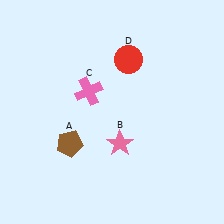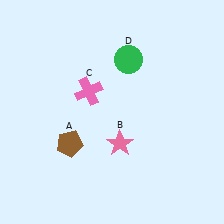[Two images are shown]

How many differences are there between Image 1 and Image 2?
There is 1 difference between the two images.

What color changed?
The circle (D) changed from red in Image 1 to green in Image 2.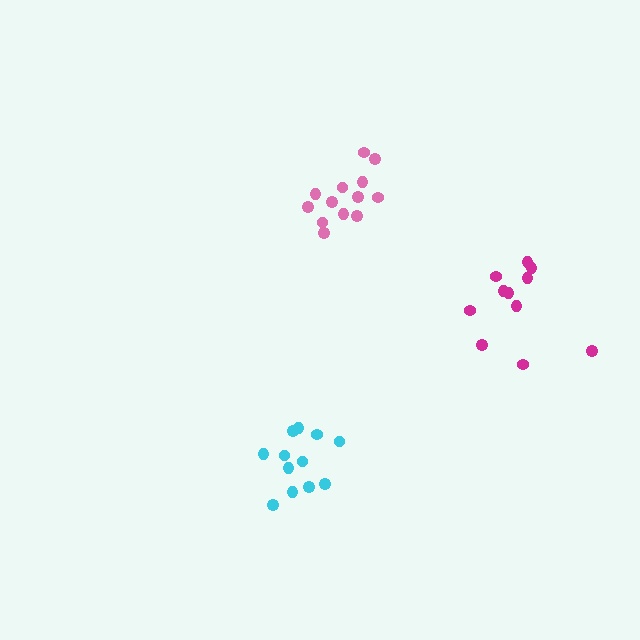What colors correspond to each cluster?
The clusters are colored: magenta, cyan, pink.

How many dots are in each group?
Group 1: 11 dots, Group 2: 12 dots, Group 3: 13 dots (36 total).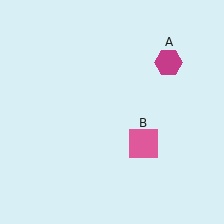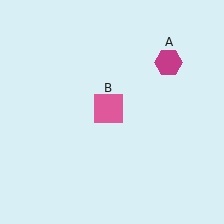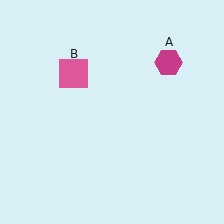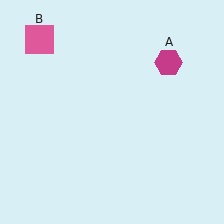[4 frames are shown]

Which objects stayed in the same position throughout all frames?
Magenta hexagon (object A) remained stationary.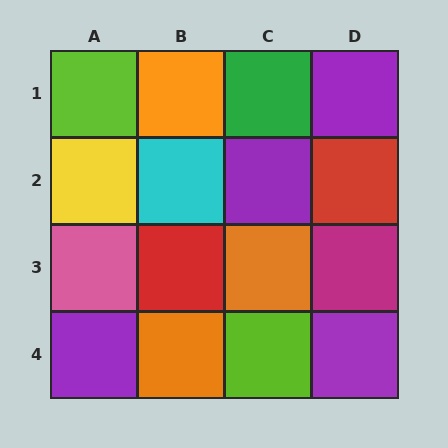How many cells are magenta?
1 cell is magenta.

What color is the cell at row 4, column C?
Lime.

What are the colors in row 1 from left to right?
Lime, orange, green, purple.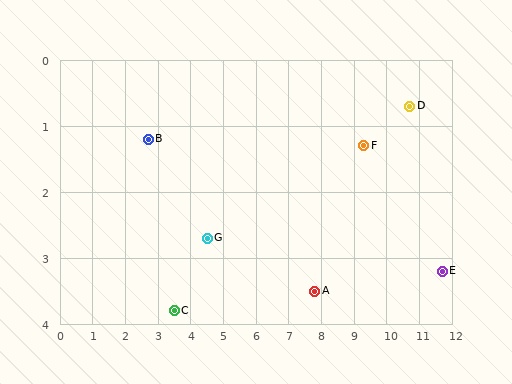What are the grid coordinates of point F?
Point F is at approximately (9.3, 1.3).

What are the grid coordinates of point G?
Point G is at approximately (4.5, 2.7).